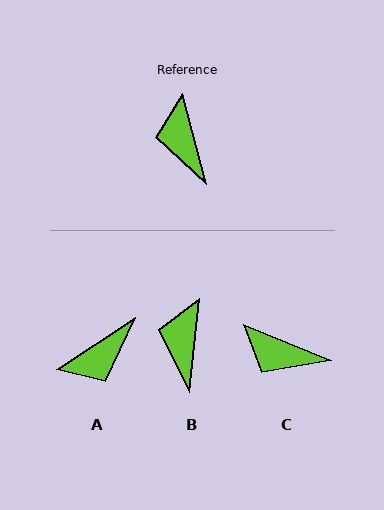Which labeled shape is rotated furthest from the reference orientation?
A, about 108 degrees away.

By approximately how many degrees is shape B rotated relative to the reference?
Approximately 21 degrees clockwise.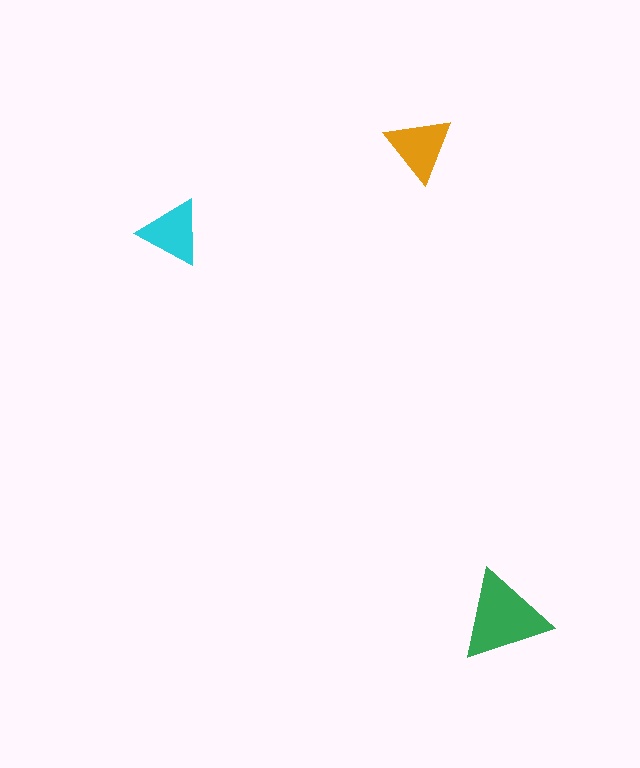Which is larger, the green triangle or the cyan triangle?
The green one.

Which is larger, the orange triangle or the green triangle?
The green one.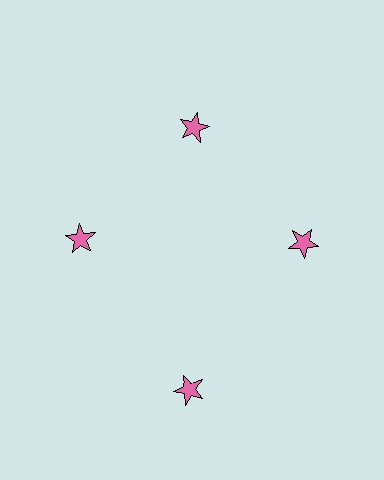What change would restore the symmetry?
The symmetry would be restored by moving it inward, back onto the ring so that all 4 stars sit at equal angles and equal distance from the center.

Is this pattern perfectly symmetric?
No. The 4 pink stars are arranged in a ring, but one element near the 6 o'clock position is pushed outward from the center, breaking the 4-fold rotational symmetry.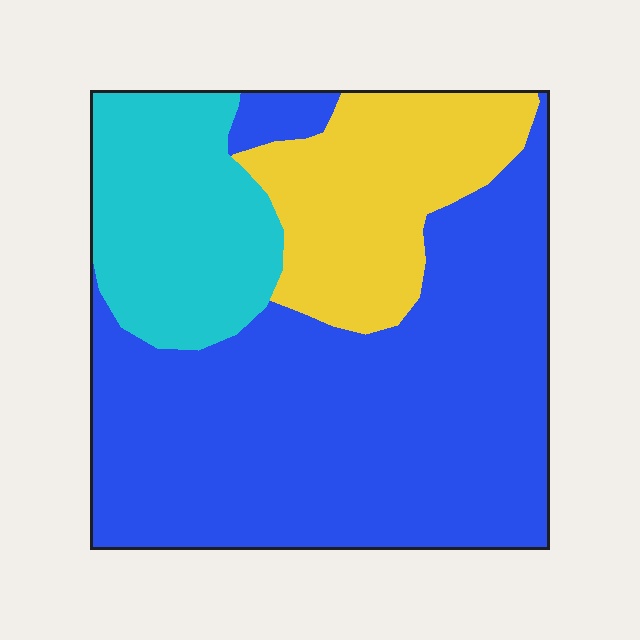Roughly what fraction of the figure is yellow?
Yellow takes up about one fifth (1/5) of the figure.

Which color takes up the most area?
Blue, at roughly 60%.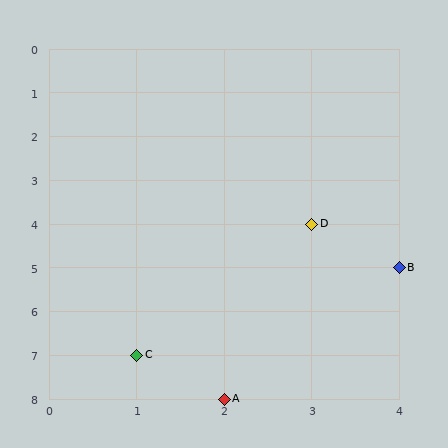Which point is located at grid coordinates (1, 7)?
Point C is at (1, 7).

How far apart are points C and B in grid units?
Points C and B are 3 columns and 2 rows apart (about 3.6 grid units diagonally).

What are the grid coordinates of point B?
Point B is at grid coordinates (4, 5).